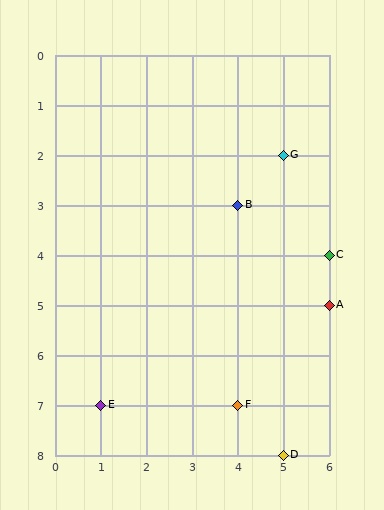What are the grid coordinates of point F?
Point F is at grid coordinates (4, 7).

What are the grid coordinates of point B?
Point B is at grid coordinates (4, 3).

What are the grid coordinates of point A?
Point A is at grid coordinates (6, 5).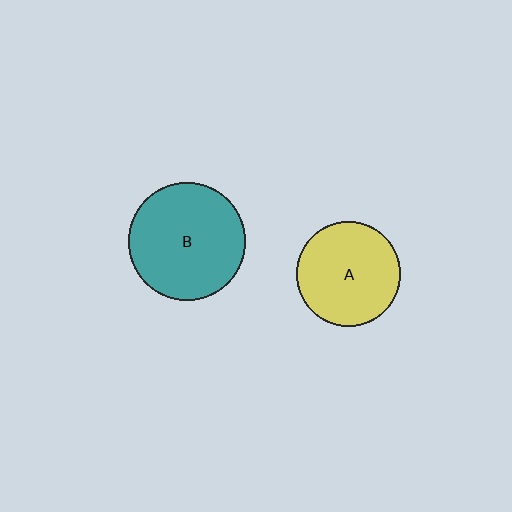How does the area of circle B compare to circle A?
Approximately 1.3 times.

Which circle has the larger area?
Circle B (teal).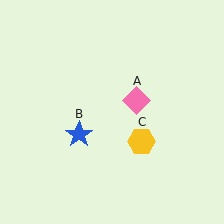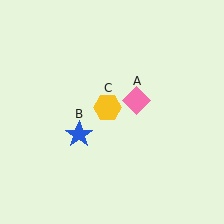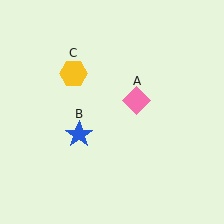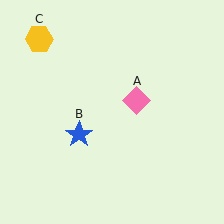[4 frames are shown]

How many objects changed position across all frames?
1 object changed position: yellow hexagon (object C).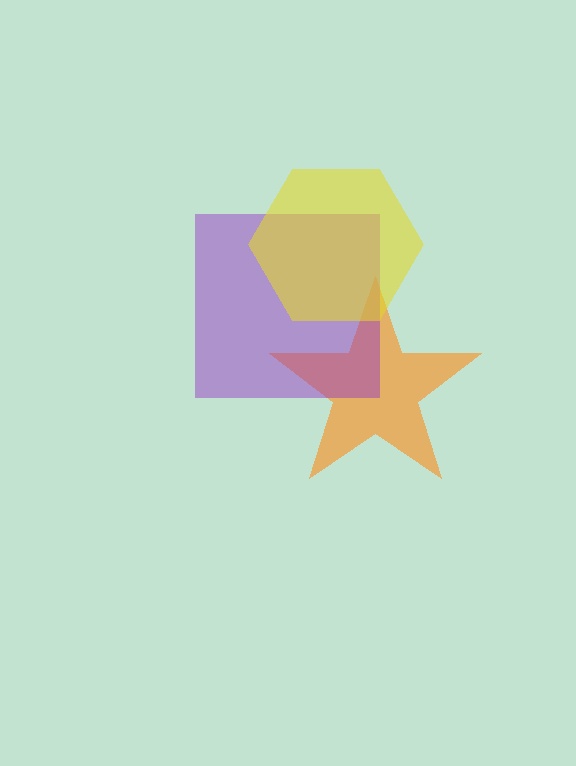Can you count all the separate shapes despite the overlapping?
Yes, there are 3 separate shapes.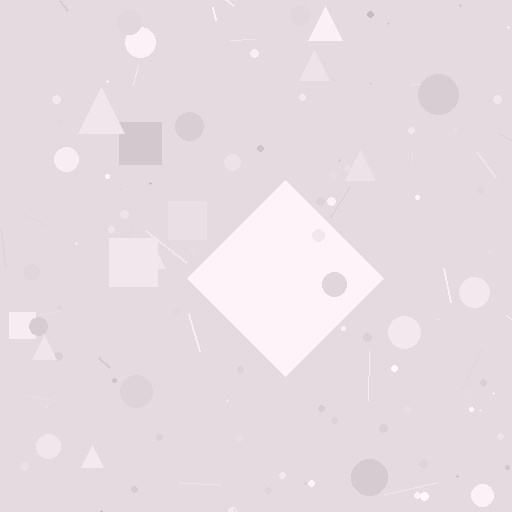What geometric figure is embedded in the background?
A diamond is embedded in the background.